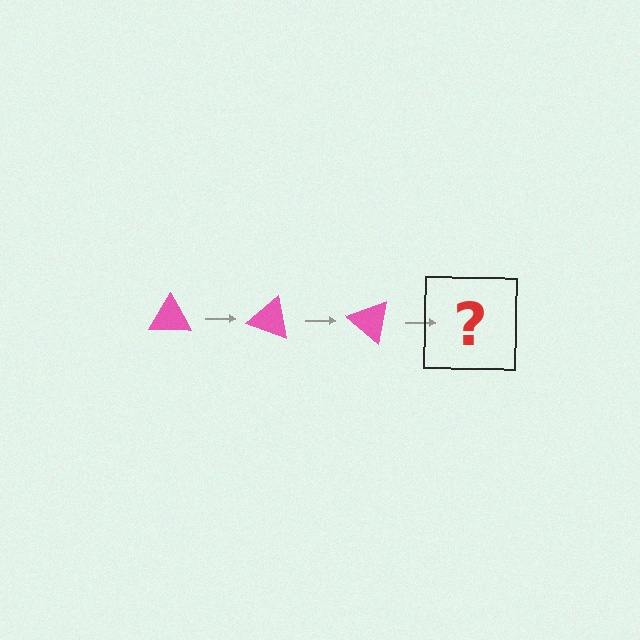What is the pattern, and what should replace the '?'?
The pattern is that the triangle rotates 20 degrees each step. The '?' should be a pink triangle rotated 60 degrees.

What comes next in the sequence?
The next element should be a pink triangle rotated 60 degrees.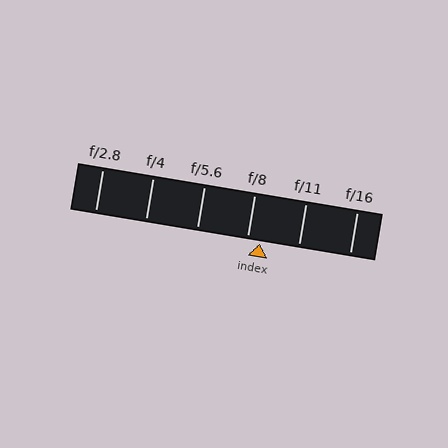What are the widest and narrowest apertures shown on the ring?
The widest aperture shown is f/2.8 and the narrowest is f/16.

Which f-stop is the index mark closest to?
The index mark is closest to f/8.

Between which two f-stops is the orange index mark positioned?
The index mark is between f/8 and f/11.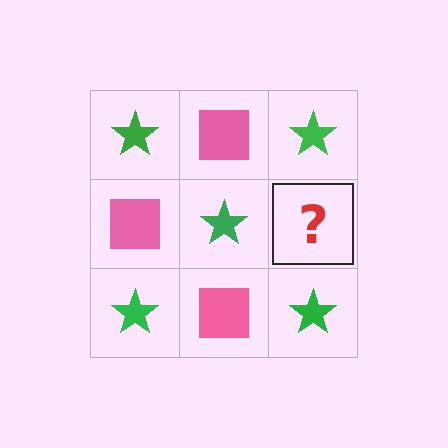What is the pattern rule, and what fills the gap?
The rule is that it alternates green star and pink square in a checkerboard pattern. The gap should be filled with a pink square.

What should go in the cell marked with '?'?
The missing cell should contain a pink square.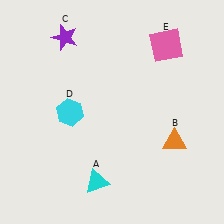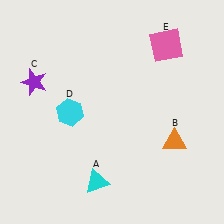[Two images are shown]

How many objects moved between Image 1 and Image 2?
1 object moved between the two images.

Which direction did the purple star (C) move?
The purple star (C) moved down.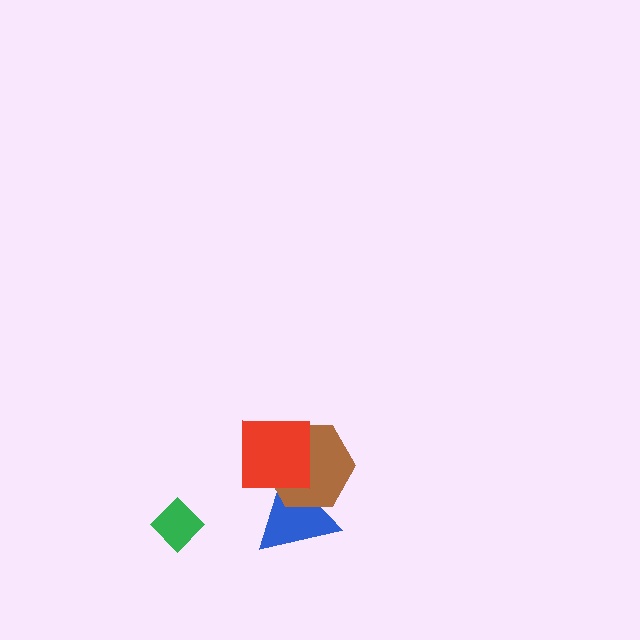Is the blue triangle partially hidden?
Yes, it is partially covered by another shape.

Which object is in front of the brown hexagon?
The red square is in front of the brown hexagon.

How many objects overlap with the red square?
2 objects overlap with the red square.